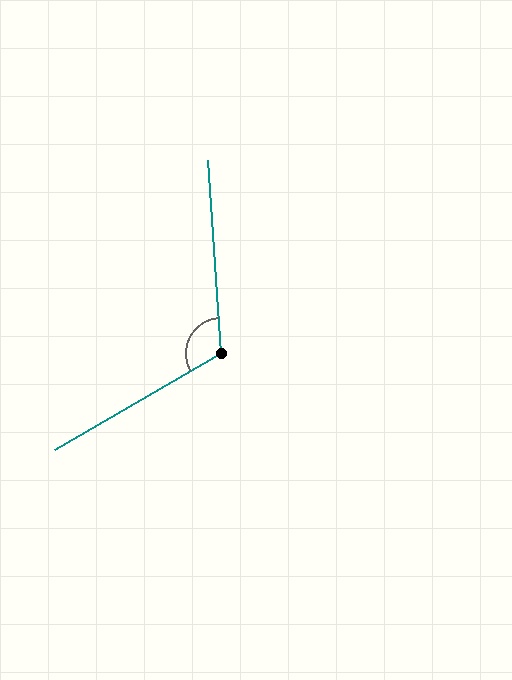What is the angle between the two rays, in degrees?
Approximately 116 degrees.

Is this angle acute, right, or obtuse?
It is obtuse.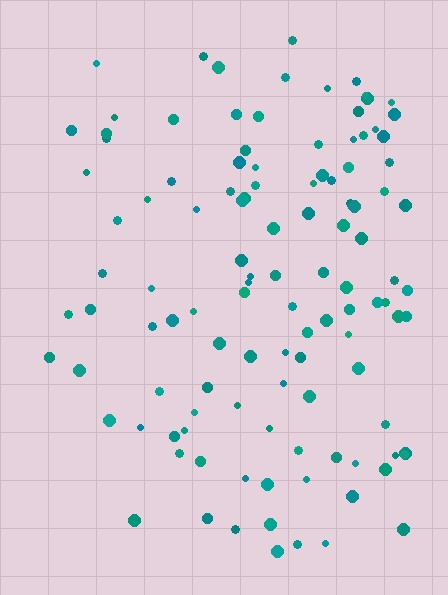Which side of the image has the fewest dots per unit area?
The left.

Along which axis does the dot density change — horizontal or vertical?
Horizontal.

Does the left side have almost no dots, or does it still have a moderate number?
Still a moderate number, just noticeably fewer than the right.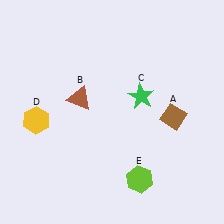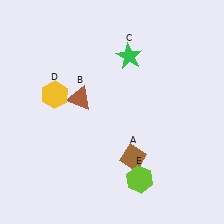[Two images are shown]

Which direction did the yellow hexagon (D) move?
The yellow hexagon (D) moved up.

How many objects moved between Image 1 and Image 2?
3 objects moved between the two images.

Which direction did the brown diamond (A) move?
The brown diamond (A) moved down.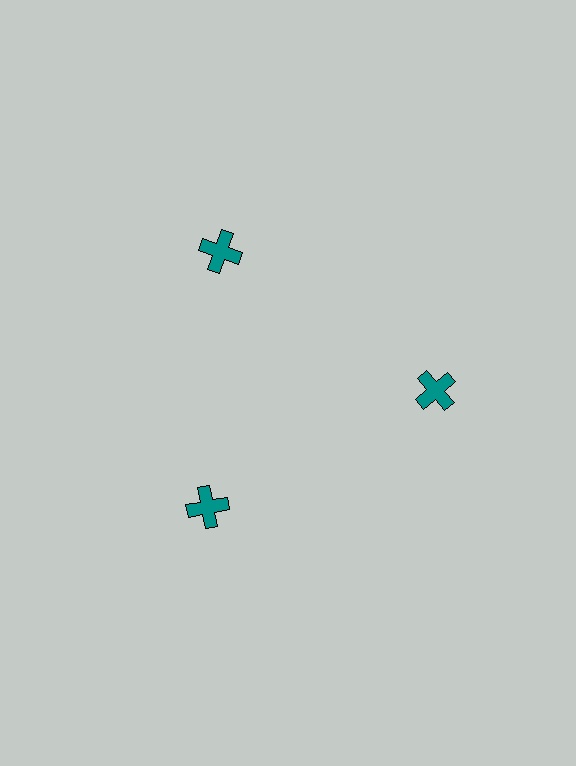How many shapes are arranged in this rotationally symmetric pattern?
There are 3 shapes, arranged in 3 groups of 1.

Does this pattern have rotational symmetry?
Yes, this pattern has 3-fold rotational symmetry. It looks the same after rotating 120 degrees around the center.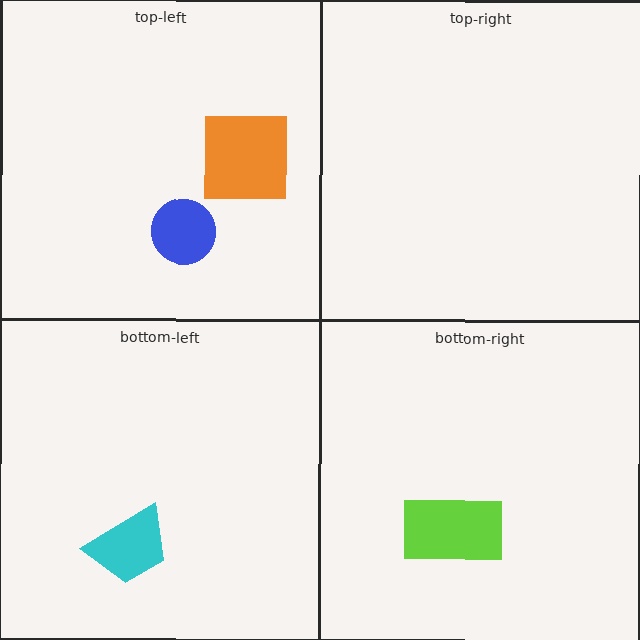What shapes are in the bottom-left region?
The cyan trapezoid.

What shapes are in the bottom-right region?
The lime rectangle.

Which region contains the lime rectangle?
The bottom-right region.